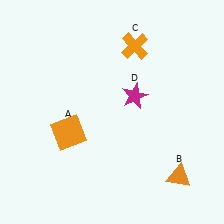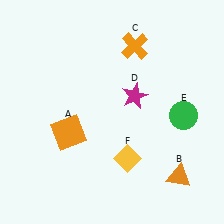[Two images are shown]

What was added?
A green circle (E), a yellow diamond (F) were added in Image 2.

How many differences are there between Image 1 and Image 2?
There are 2 differences between the two images.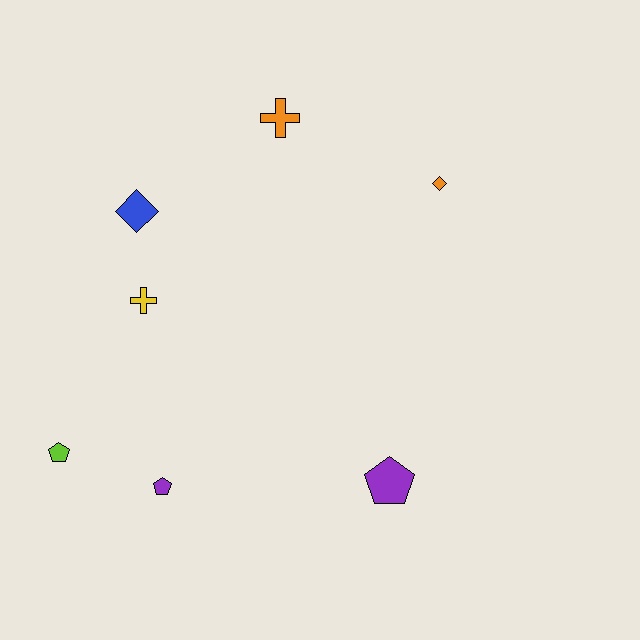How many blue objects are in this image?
There is 1 blue object.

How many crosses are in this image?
There are 2 crosses.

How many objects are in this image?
There are 7 objects.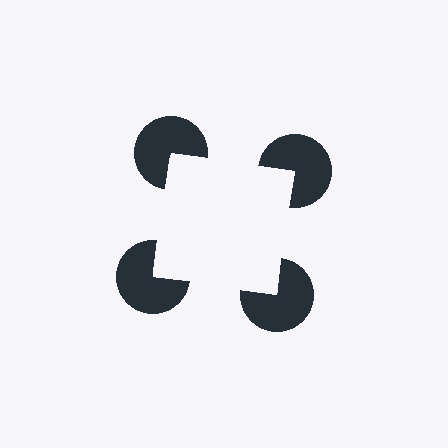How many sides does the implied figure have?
4 sides.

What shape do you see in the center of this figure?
An illusory square — its edges are inferred from the aligned wedge cuts in the pac-man discs, not physically drawn.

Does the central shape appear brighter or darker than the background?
It typically appears slightly brighter than the background, even though no actual brightness change is drawn.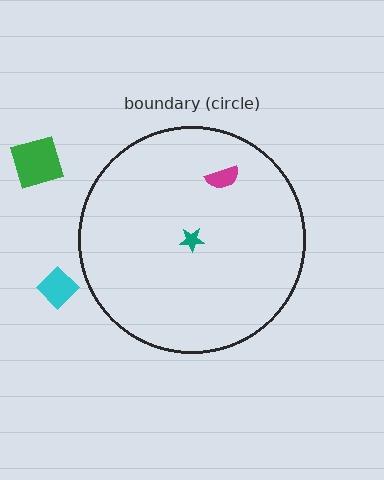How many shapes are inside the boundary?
2 inside, 2 outside.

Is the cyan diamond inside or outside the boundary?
Outside.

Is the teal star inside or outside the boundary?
Inside.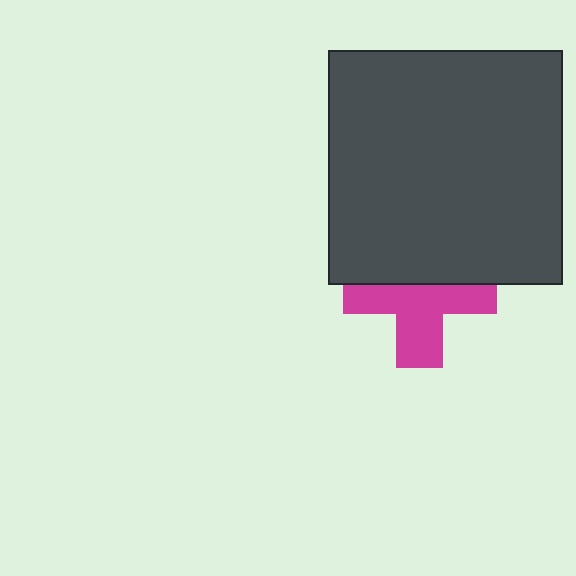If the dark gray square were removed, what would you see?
You would see the complete magenta cross.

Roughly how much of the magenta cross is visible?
About half of it is visible (roughly 56%).